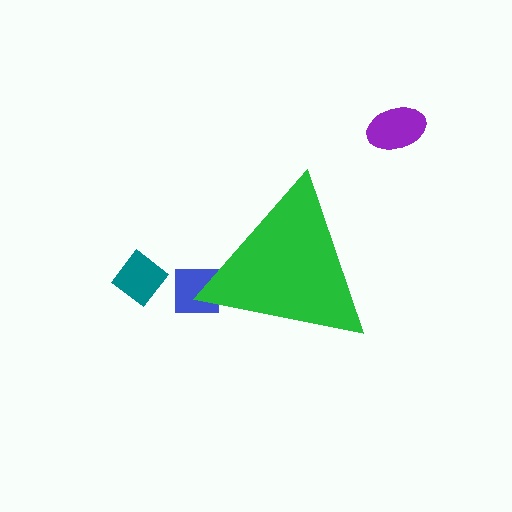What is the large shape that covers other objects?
A green triangle.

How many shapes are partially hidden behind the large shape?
1 shape is partially hidden.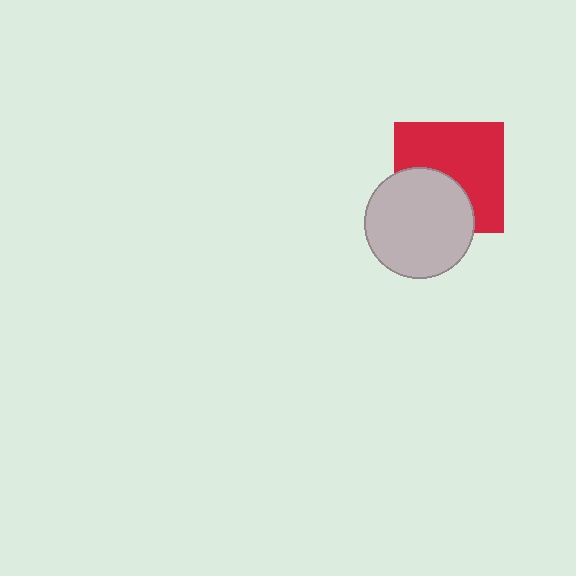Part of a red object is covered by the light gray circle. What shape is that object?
It is a square.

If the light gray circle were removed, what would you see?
You would see the complete red square.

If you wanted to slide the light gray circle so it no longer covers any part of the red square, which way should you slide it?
Slide it toward the lower-left — that is the most direct way to separate the two shapes.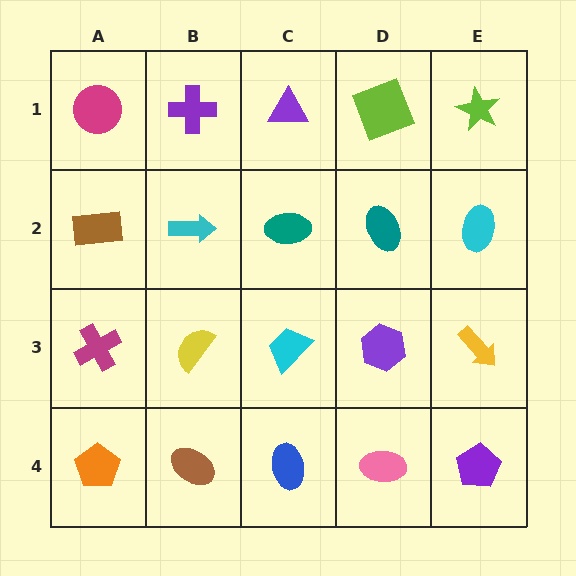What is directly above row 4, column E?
A yellow arrow.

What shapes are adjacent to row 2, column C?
A purple triangle (row 1, column C), a cyan trapezoid (row 3, column C), a cyan arrow (row 2, column B), a teal ellipse (row 2, column D).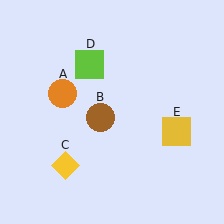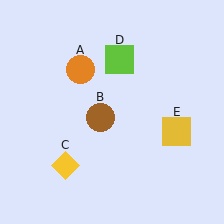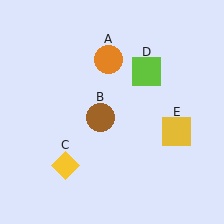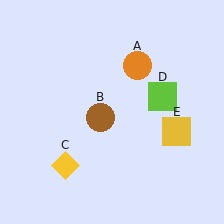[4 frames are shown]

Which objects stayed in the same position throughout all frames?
Brown circle (object B) and yellow diamond (object C) and yellow square (object E) remained stationary.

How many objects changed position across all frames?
2 objects changed position: orange circle (object A), lime square (object D).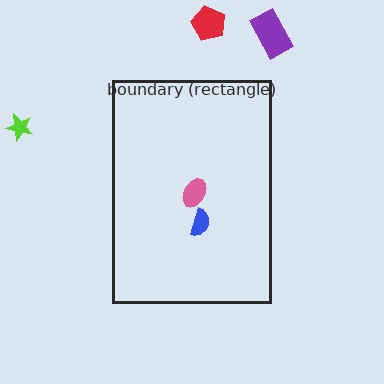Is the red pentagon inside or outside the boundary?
Outside.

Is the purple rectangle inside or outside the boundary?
Outside.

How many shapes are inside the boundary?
2 inside, 3 outside.